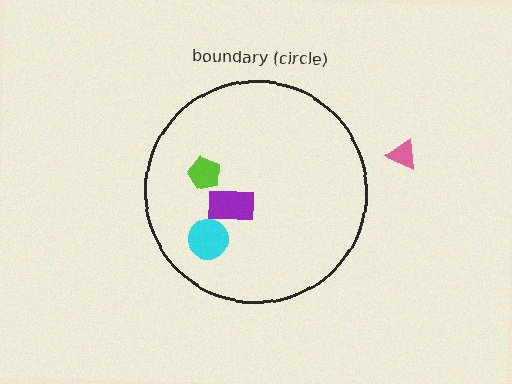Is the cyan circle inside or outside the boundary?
Inside.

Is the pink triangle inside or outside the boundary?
Outside.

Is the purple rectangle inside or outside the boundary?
Inside.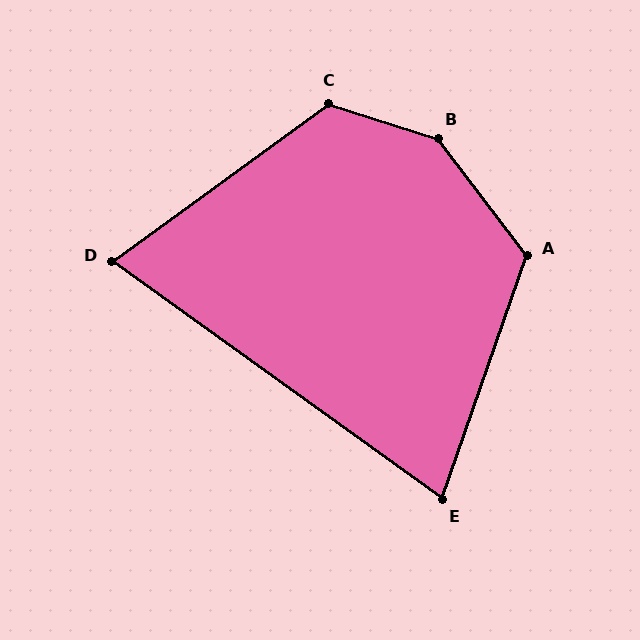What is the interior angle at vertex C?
Approximately 126 degrees (obtuse).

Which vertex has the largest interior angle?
B, at approximately 145 degrees.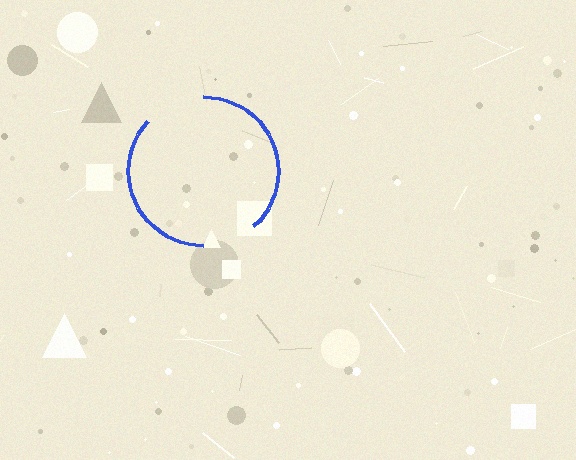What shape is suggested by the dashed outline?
The dashed outline suggests a circle.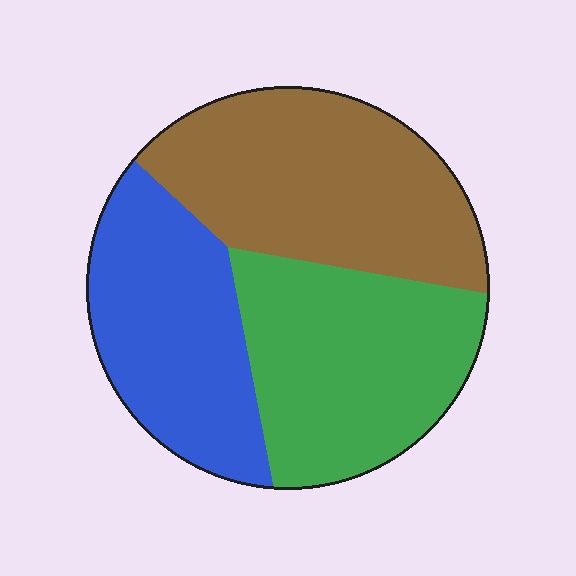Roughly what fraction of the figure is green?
Green takes up about one third (1/3) of the figure.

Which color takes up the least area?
Blue, at roughly 30%.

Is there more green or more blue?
Green.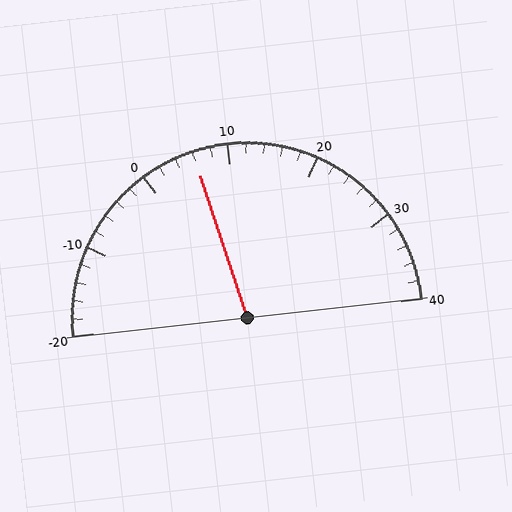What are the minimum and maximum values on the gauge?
The gauge ranges from -20 to 40.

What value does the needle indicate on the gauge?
The needle indicates approximately 6.